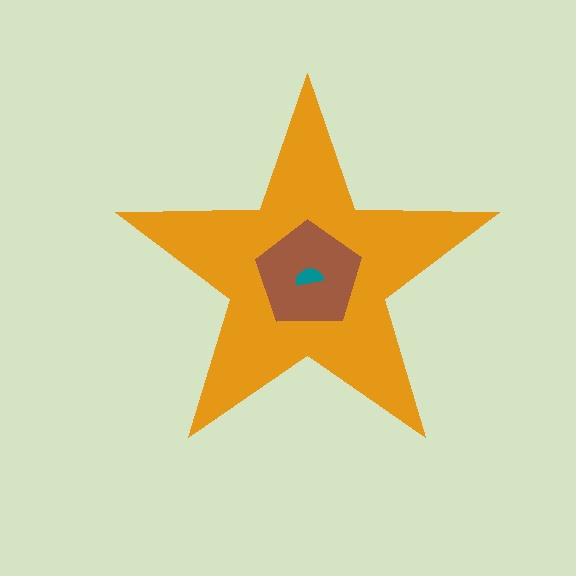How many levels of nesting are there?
3.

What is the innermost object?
The teal semicircle.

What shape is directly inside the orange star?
The brown pentagon.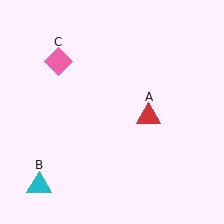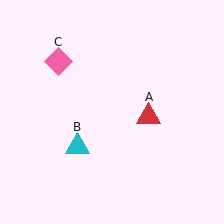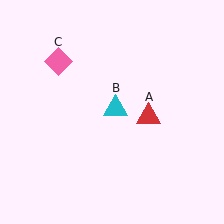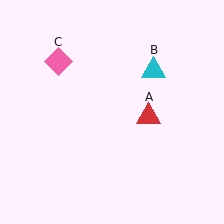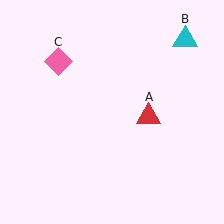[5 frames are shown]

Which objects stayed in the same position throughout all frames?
Red triangle (object A) and pink diamond (object C) remained stationary.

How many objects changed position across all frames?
1 object changed position: cyan triangle (object B).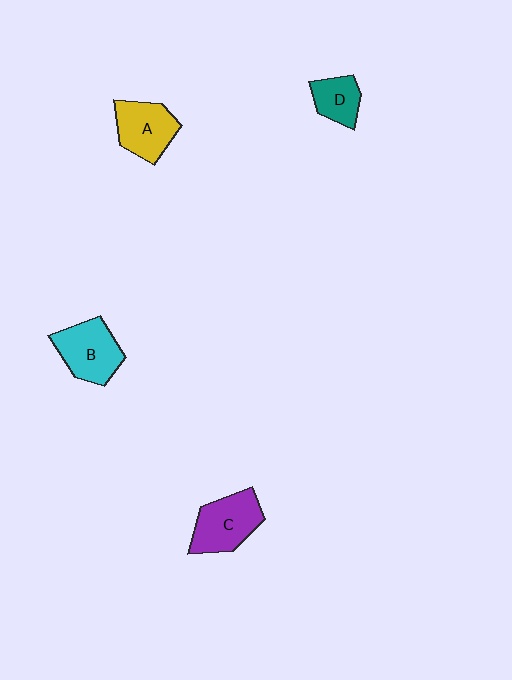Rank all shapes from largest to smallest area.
From largest to smallest: C (purple), B (cyan), A (yellow), D (teal).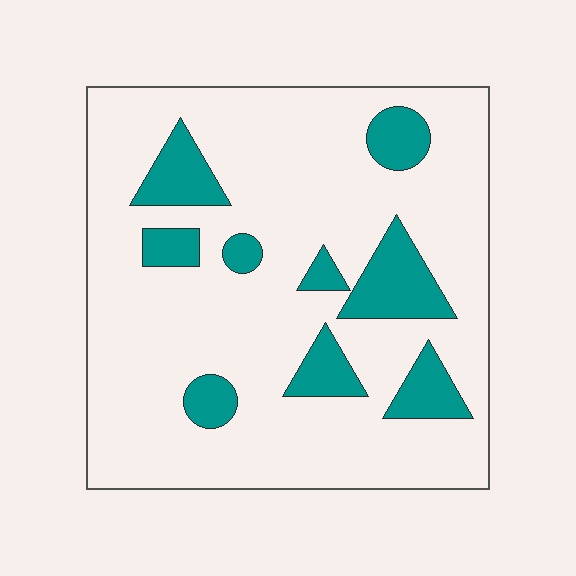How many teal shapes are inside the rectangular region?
9.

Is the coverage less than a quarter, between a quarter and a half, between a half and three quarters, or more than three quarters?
Less than a quarter.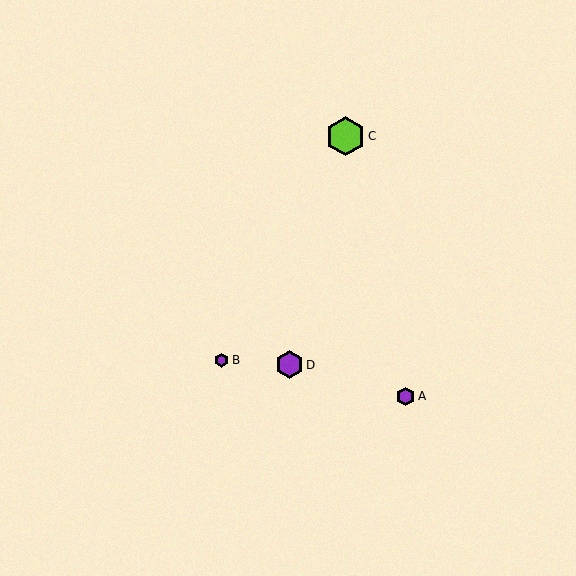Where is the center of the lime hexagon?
The center of the lime hexagon is at (345, 136).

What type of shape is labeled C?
Shape C is a lime hexagon.